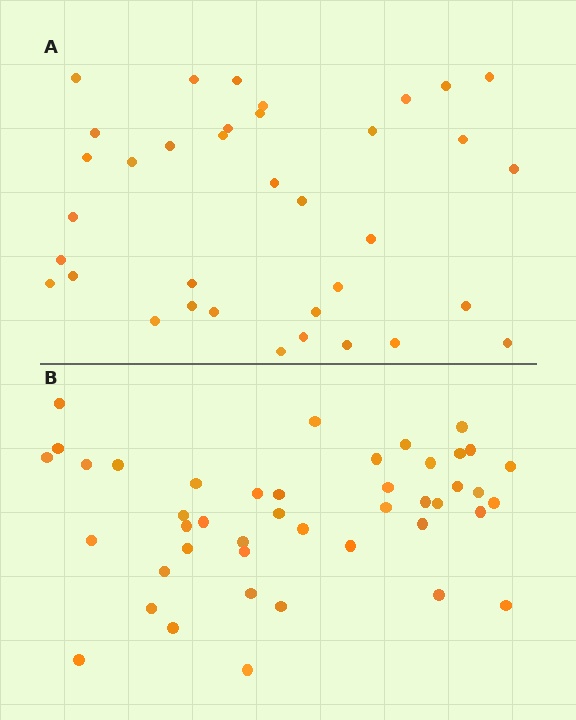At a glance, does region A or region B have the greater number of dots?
Region B (the bottom region) has more dots.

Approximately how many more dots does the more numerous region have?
Region B has roughly 8 or so more dots than region A.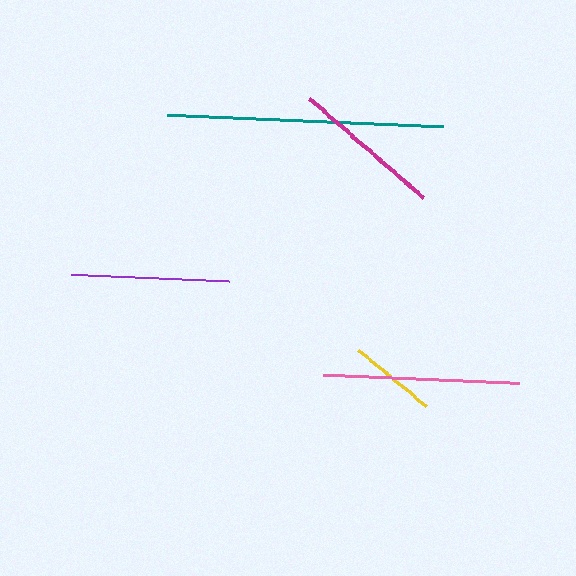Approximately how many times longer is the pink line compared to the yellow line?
The pink line is approximately 2.3 times the length of the yellow line.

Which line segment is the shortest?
The yellow line is the shortest at approximately 87 pixels.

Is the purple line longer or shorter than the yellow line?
The purple line is longer than the yellow line.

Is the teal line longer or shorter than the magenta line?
The teal line is longer than the magenta line.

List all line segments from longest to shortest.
From longest to shortest: teal, pink, purple, magenta, yellow.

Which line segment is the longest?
The teal line is the longest at approximately 276 pixels.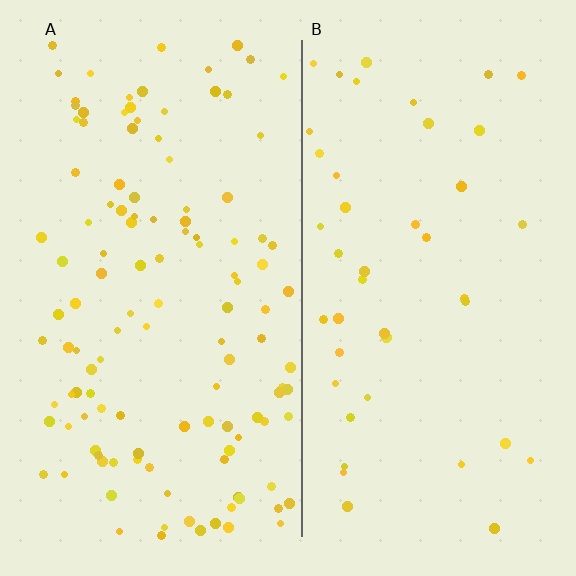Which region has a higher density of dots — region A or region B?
A (the left).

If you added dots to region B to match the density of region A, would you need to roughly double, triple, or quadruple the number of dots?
Approximately triple.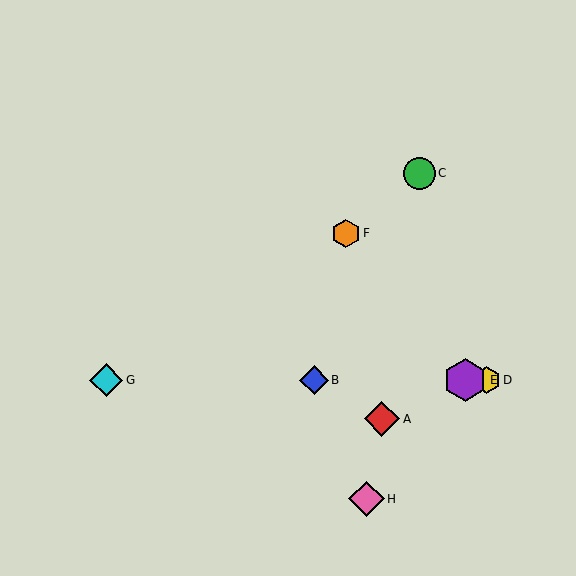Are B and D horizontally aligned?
Yes, both are at y≈380.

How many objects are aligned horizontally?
4 objects (B, D, E, G) are aligned horizontally.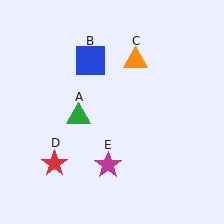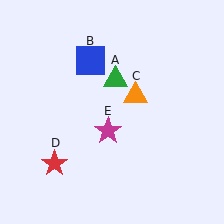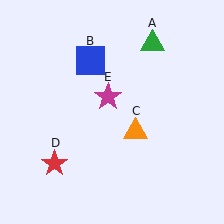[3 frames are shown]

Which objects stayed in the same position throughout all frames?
Blue square (object B) and red star (object D) remained stationary.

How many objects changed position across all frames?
3 objects changed position: green triangle (object A), orange triangle (object C), magenta star (object E).